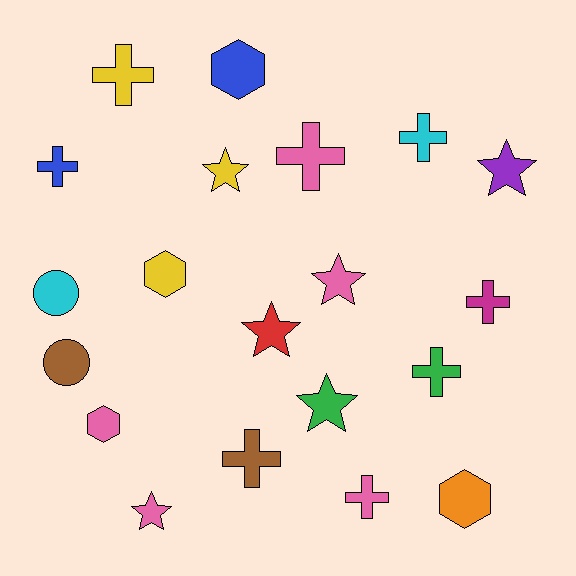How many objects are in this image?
There are 20 objects.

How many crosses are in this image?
There are 8 crosses.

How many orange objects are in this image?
There is 1 orange object.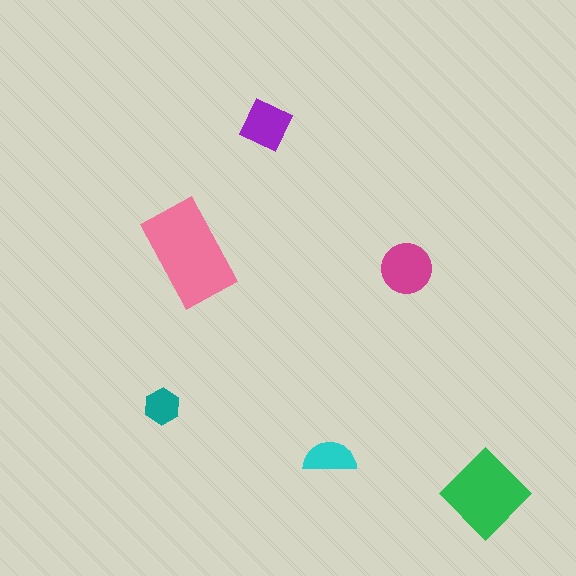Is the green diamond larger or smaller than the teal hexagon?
Larger.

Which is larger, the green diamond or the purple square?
The green diamond.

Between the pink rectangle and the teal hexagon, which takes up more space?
The pink rectangle.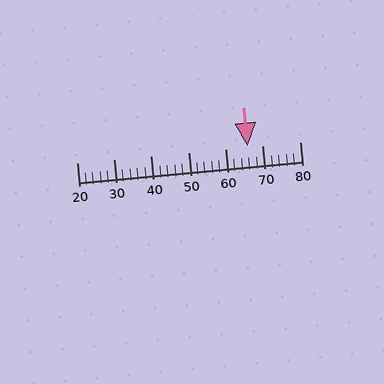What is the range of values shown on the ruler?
The ruler shows values from 20 to 80.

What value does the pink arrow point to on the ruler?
The pink arrow points to approximately 66.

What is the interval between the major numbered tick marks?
The major tick marks are spaced 10 units apart.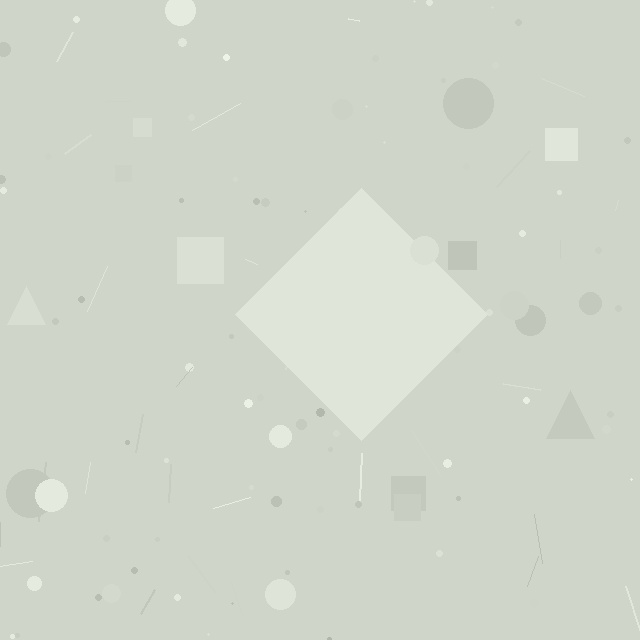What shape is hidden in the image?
A diamond is hidden in the image.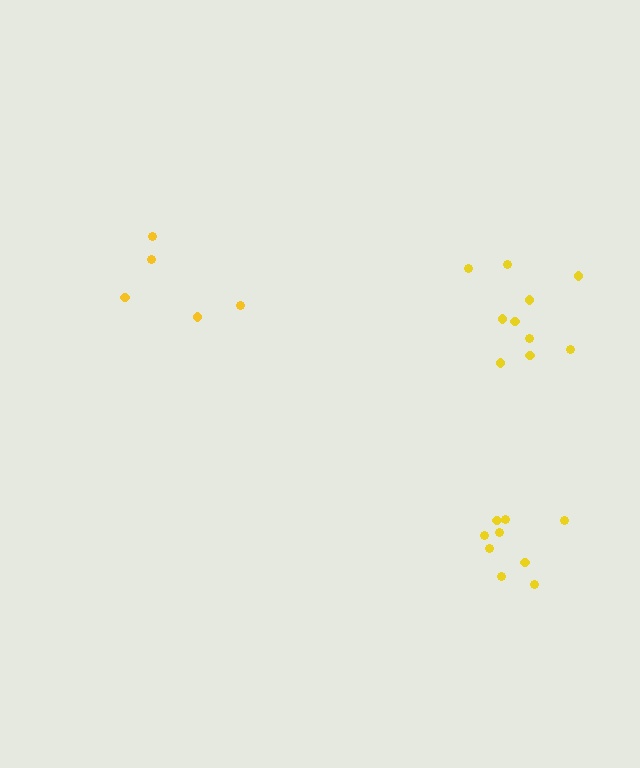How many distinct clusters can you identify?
There are 3 distinct clusters.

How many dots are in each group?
Group 1: 5 dots, Group 2: 10 dots, Group 3: 9 dots (24 total).